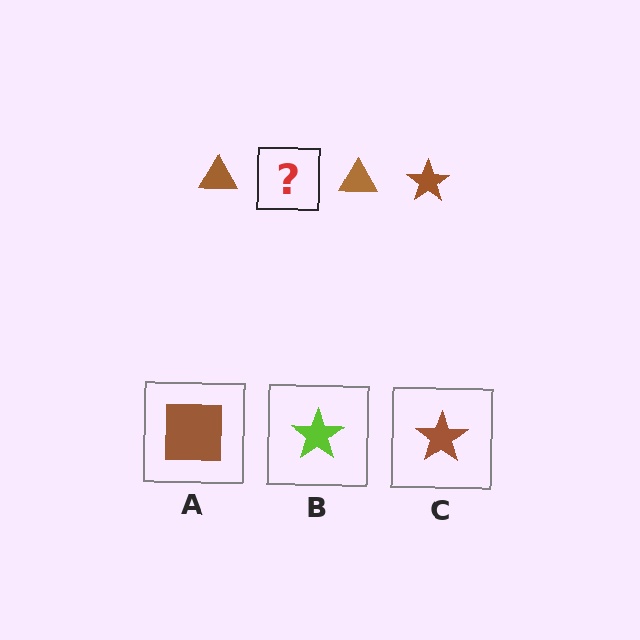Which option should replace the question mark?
Option C.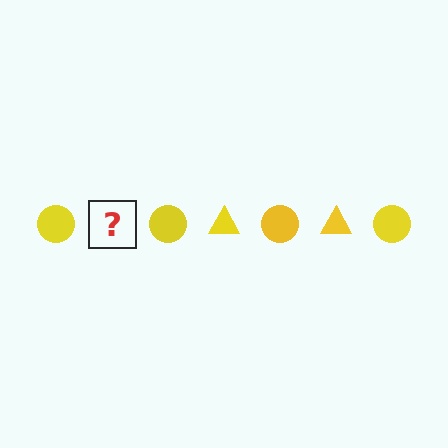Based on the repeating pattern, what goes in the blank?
The blank should be a yellow triangle.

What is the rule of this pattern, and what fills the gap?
The rule is that the pattern cycles through circle, triangle shapes in yellow. The gap should be filled with a yellow triangle.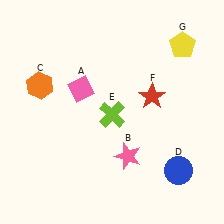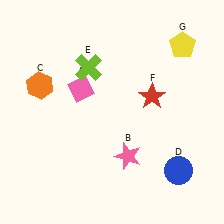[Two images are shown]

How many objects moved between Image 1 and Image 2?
1 object moved between the two images.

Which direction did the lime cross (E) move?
The lime cross (E) moved up.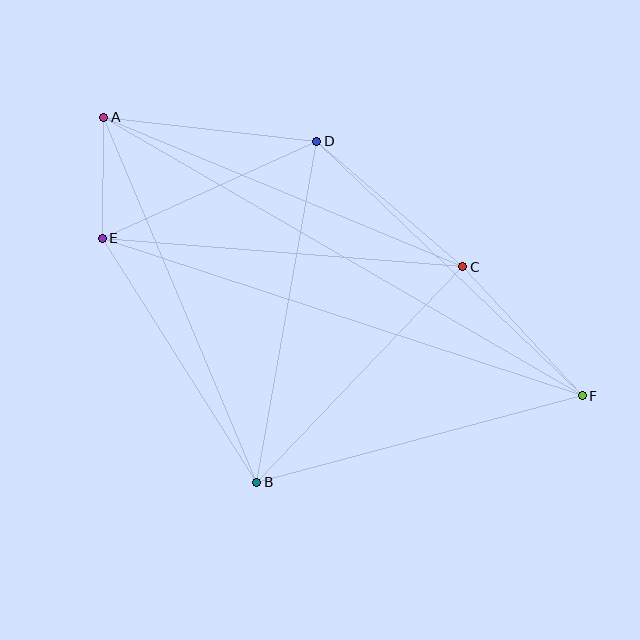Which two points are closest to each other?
Points A and E are closest to each other.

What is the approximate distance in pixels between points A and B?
The distance between A and B is approximately 396 pixels.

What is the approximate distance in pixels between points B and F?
The distance between B and F is approximately 337 pixels.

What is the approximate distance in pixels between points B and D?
The distance between B and D is approximately 346 pixels.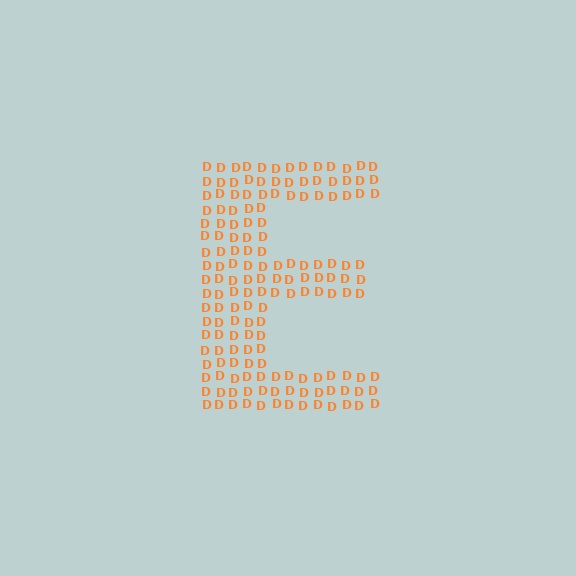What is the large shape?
The large shape is the letter E.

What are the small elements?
The small elements are letter D's.